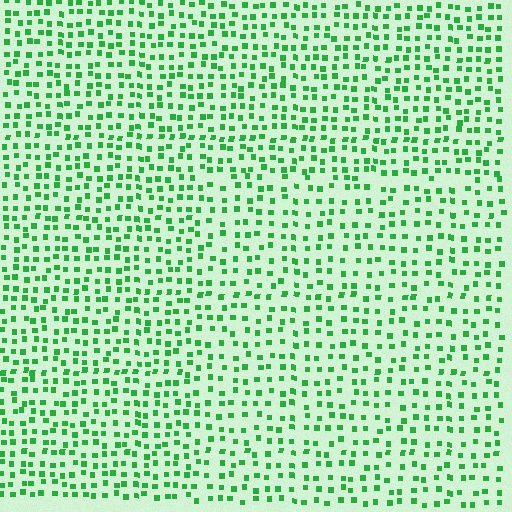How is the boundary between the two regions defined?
The boundary is defined by a change in element density (approximately 1.4x ratio). All elements are the same color, size, and shape.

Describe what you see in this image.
The image contains small green elements arranged at two different densities. A rectangle-shaped region is visible where the elements are less densely packed than the surrounding area.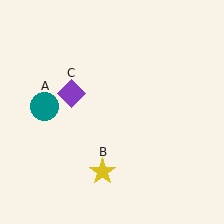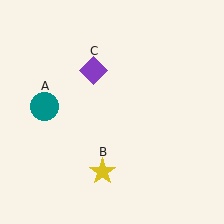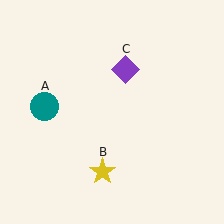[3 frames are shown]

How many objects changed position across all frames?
1 object changed position: purple diamond (object C).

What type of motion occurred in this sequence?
The purple diamond (object C) rotated clockwise around the center of the scene.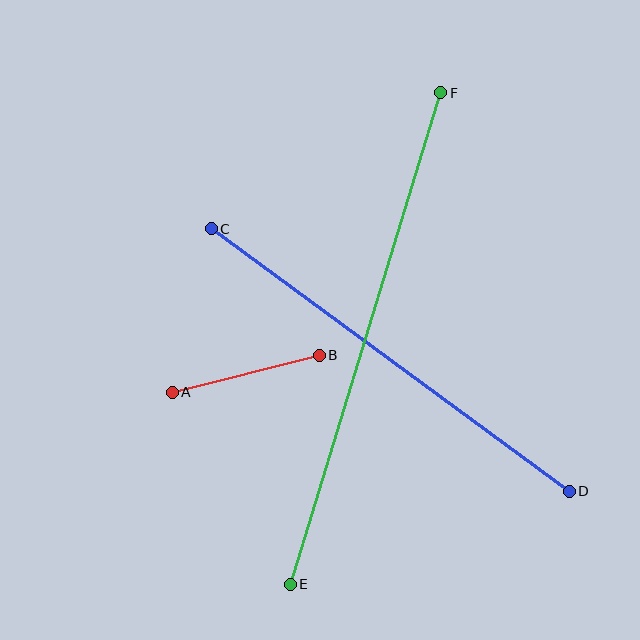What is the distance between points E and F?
The distance is approximately 514 pixels.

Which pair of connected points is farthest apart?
Points E and F are farthest apart.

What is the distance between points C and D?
The distance is approximately 444 pixels.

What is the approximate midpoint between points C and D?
The midpoint is at approximately (390, 360) pixels.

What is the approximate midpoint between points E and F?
The midpoint is at approximately (366, 338) pixels.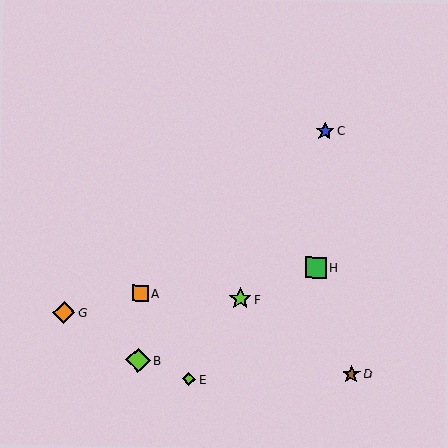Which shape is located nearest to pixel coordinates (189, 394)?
The lime diamond (labeled E) at (189, 379) is nearest to that location.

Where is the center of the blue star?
The center of the blue star is at (325, 131).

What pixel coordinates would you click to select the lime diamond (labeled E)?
Click at (189, 379) to select the lime diamond E.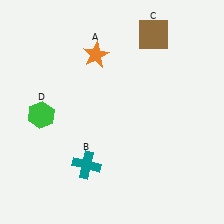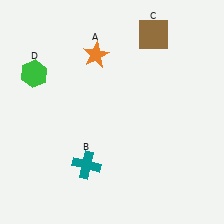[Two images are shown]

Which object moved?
The green hexagon (D) moved up.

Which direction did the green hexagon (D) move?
The green hexagon (D) moved up.